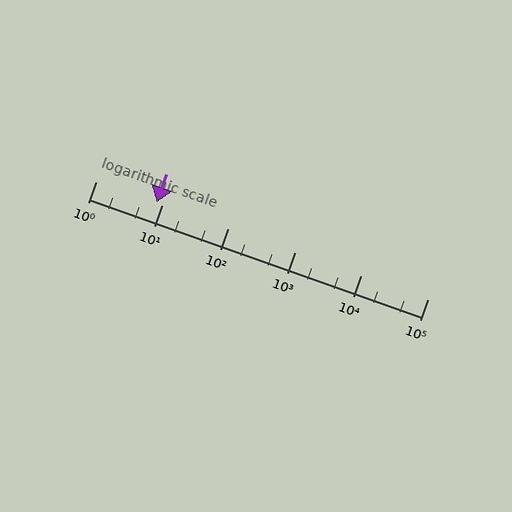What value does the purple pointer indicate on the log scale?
The pointer indicates approximately 8.2.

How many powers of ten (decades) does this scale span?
The scale spans 5 decades, from 1 to 100000.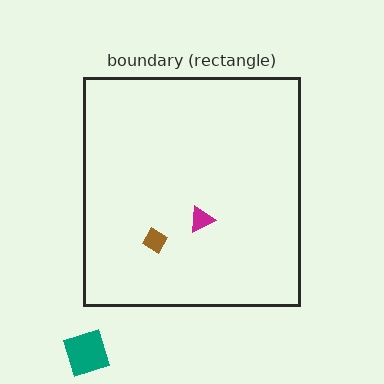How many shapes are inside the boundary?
2 inside, 1 outside.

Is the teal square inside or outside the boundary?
Outside.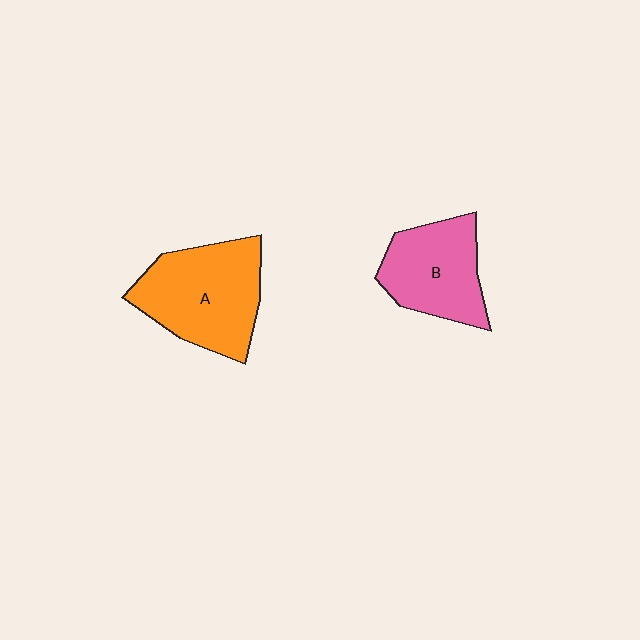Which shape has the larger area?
Shape A (orange).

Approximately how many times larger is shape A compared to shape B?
Approximately 1.3 times.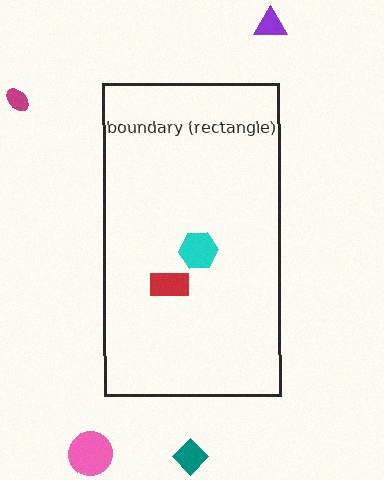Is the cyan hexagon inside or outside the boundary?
Inside.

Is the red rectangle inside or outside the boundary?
Inside.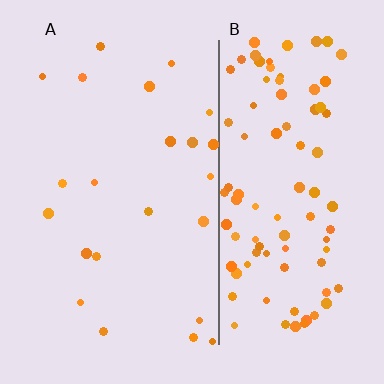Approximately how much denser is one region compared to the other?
Approximately 4.3× — region B over region A.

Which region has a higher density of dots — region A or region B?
B (the right).